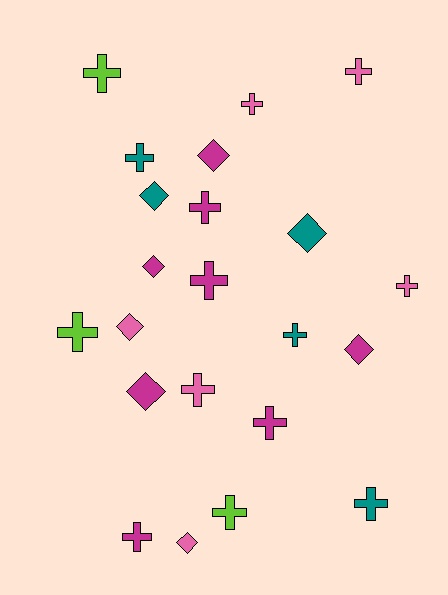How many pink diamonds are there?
There are 2 pink diamonds.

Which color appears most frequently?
Magenta, with 8 objects.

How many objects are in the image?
There are 22 objects.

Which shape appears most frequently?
Cross, with 14 objects.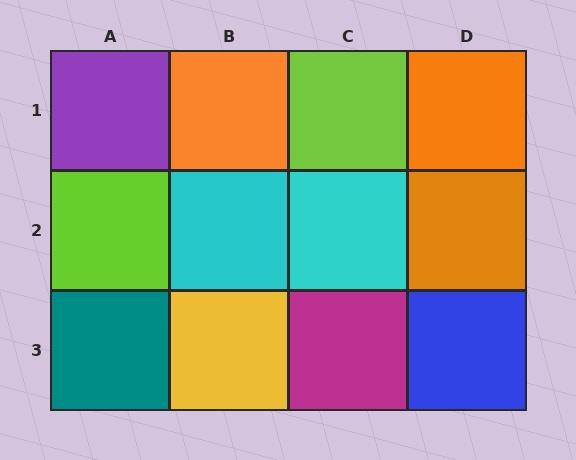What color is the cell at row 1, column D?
Orange.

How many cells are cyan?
2 cells are cyan.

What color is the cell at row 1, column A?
Purple.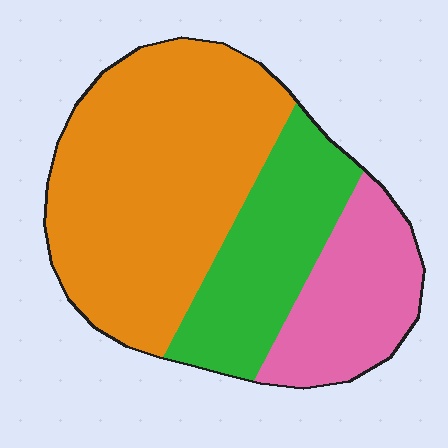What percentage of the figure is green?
Green covers about 25% of the figure.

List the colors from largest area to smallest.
From largest to smallest: orange, green, pink.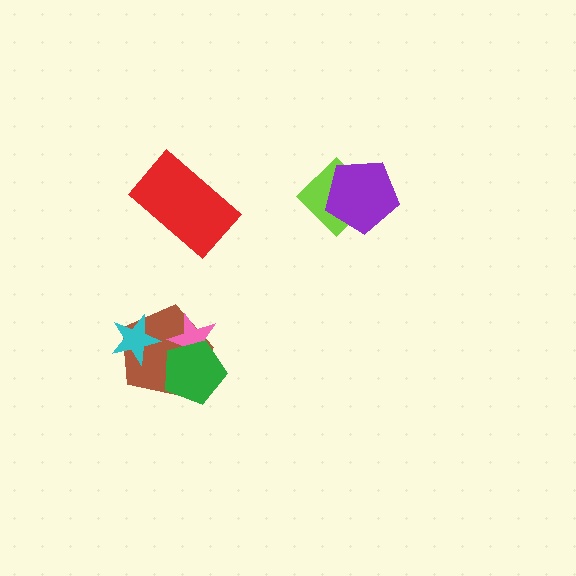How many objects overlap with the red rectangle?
0 objects overlap with the red rectangle.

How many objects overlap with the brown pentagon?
3 objects overlap with the brown pentagon.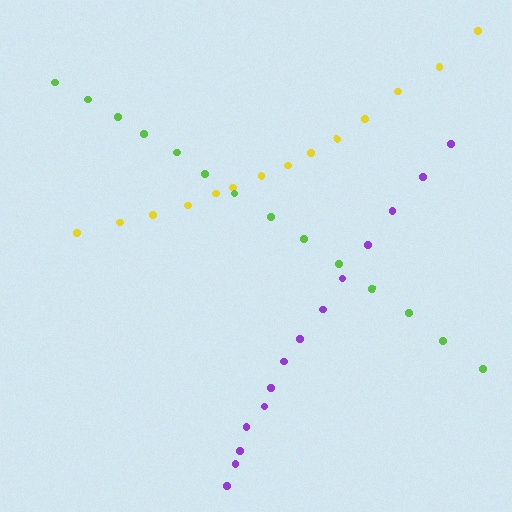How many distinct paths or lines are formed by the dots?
There are 3 distinct paths.